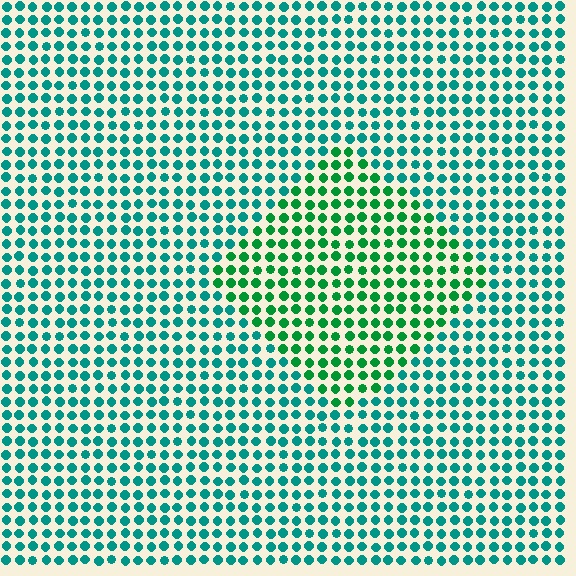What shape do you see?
I see a diamond.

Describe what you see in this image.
The image is filled with small teal elements in a uniform arrangement. A diamond-shaped region is visible where the elements are tinted to a slightly different hue, forming a subtle color boundary.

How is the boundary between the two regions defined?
The boundary is defined purely by a slight shift in hue (about 34 degrees). Spacing, size, and orientation are identical on both sides.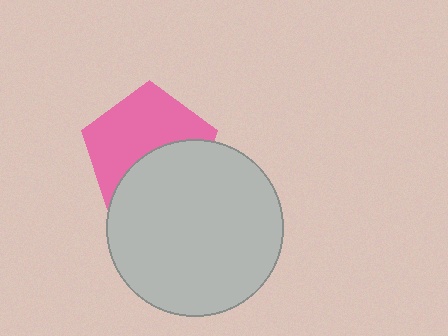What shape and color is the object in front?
The object in front is a light gray circle.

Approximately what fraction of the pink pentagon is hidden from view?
Roughly 42% of the pink pentagon is hidden behind the light gray circle.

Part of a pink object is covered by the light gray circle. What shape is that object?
It is a pentagon.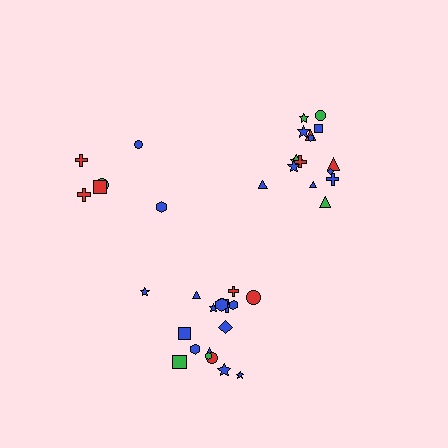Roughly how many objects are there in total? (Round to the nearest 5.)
Roughly 40 objects in total.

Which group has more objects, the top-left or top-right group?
The top-right group.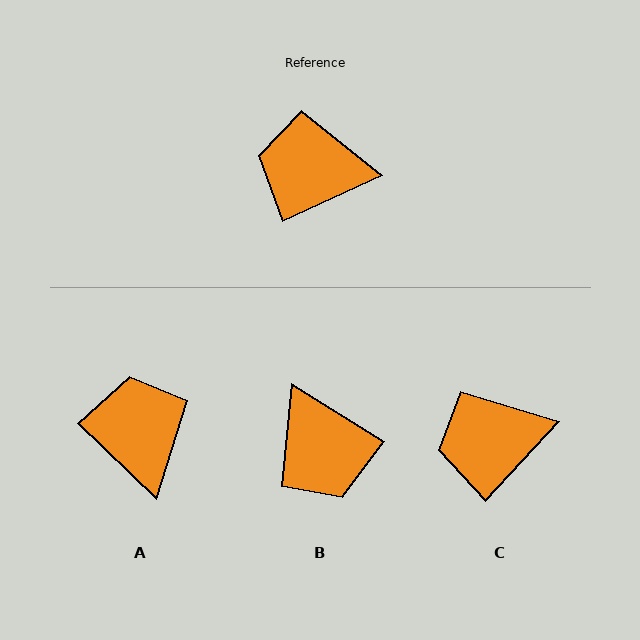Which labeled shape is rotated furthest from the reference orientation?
B, about 123 degrees away.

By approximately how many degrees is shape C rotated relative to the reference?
Approximately 23 degrees counter-clockwise.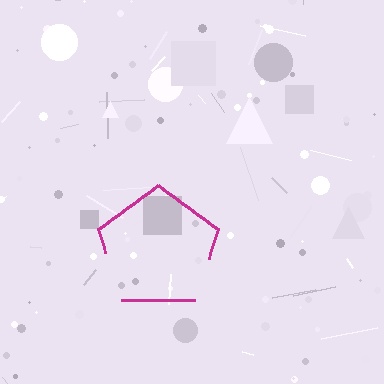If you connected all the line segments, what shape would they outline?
They would outline a pentagon.